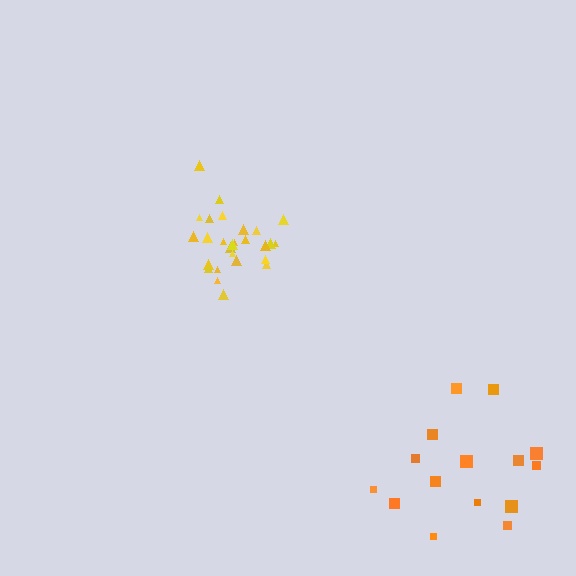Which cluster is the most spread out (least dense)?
Orange.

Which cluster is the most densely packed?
Yellow.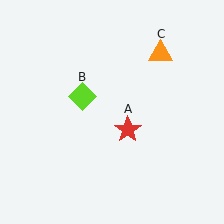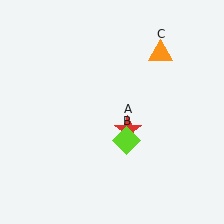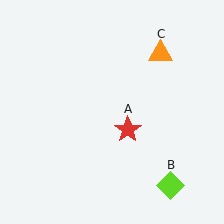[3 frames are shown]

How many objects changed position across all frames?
1 object changed position: lime diamond (object B).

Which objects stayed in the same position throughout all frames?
Red star (object A) and orange triangle (object C) remained stationary.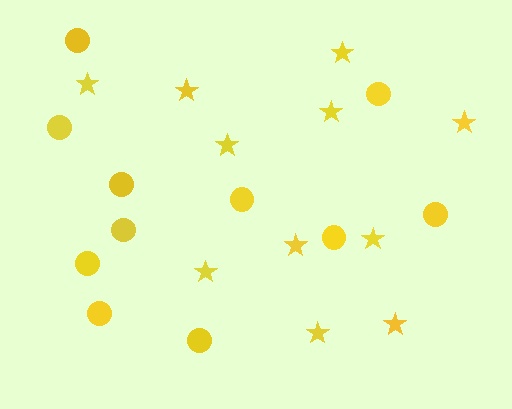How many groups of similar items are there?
There are 2 groups: one group of stars (11) and one group of circles (11).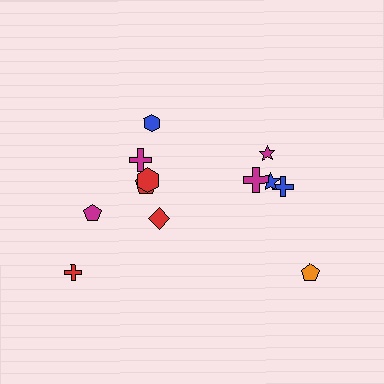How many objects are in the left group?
There are 7 objects.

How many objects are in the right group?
There are 5 objects.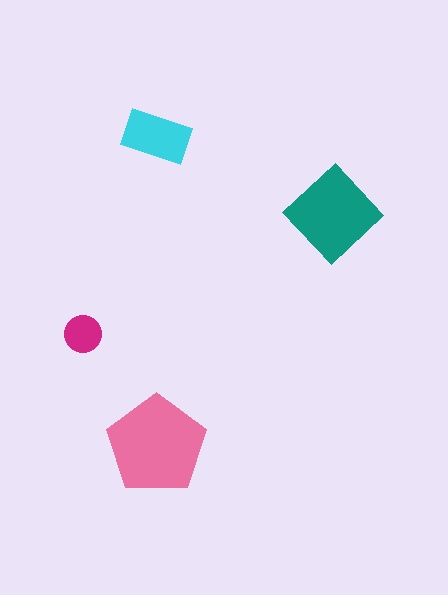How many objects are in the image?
There are 4 objects in the image.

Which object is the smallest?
The magenta circle.